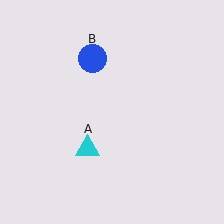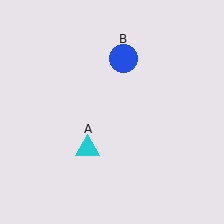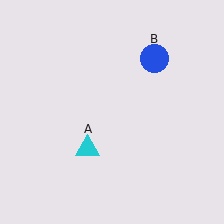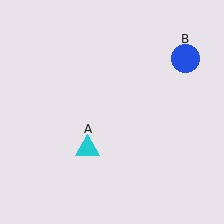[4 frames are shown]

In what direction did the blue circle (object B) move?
The blue circle (object B) moved right.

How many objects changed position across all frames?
1 object changed position: blue circle (object B).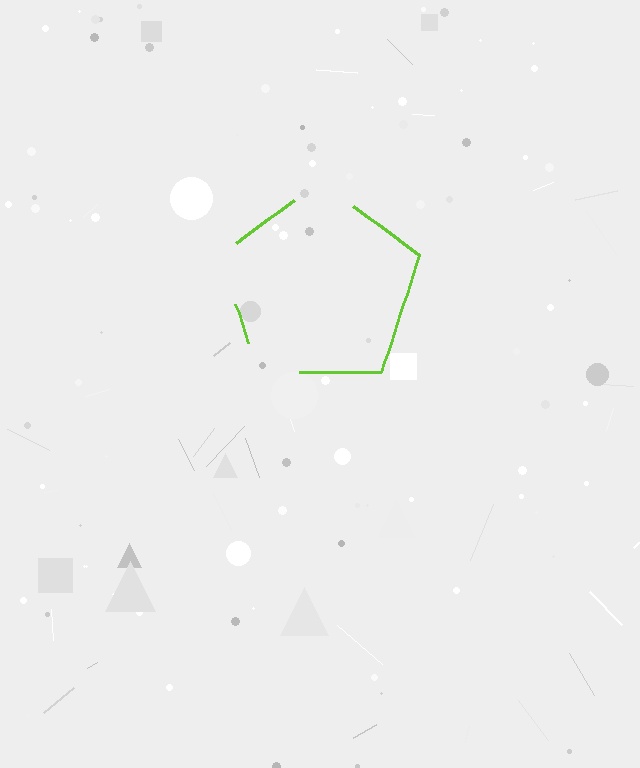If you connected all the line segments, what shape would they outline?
They would outline a pentagon.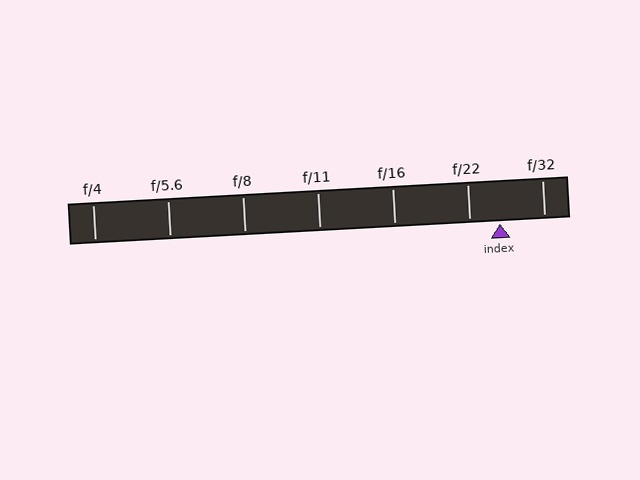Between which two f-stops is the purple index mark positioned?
The index mark is between f/22 and f/32.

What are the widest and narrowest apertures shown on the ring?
The widest aperture shown is f/4 and the narrowest is f/32.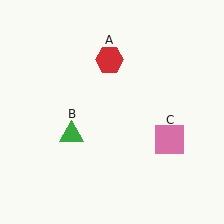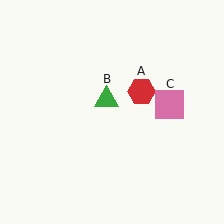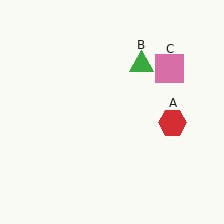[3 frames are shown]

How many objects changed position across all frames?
3 objects changed position: red hexagon (object A), green triangle (object B), pink square (object C).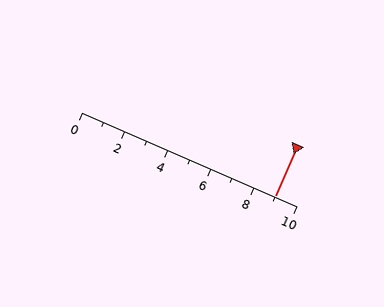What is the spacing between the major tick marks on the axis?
The major ticks are spaced 2 apart.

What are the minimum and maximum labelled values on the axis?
The axis runs from 0 to 10.